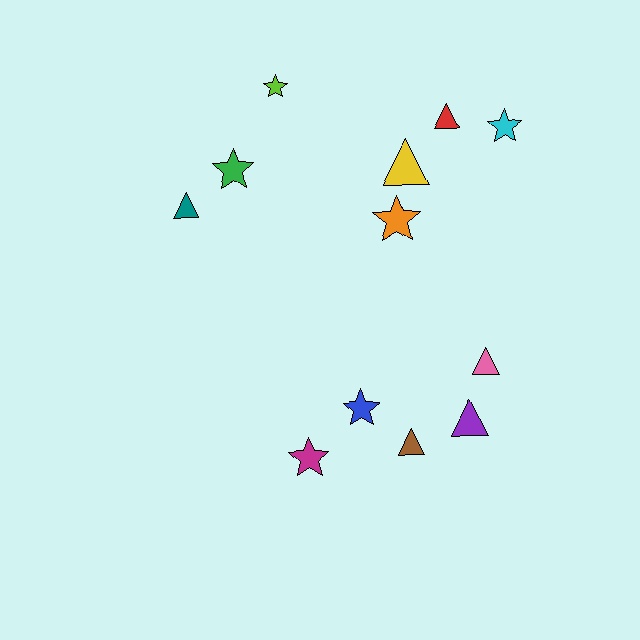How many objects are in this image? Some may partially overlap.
There are 12 objects.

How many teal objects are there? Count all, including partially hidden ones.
There is 1 teal object.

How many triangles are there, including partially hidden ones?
There are 6 triangles.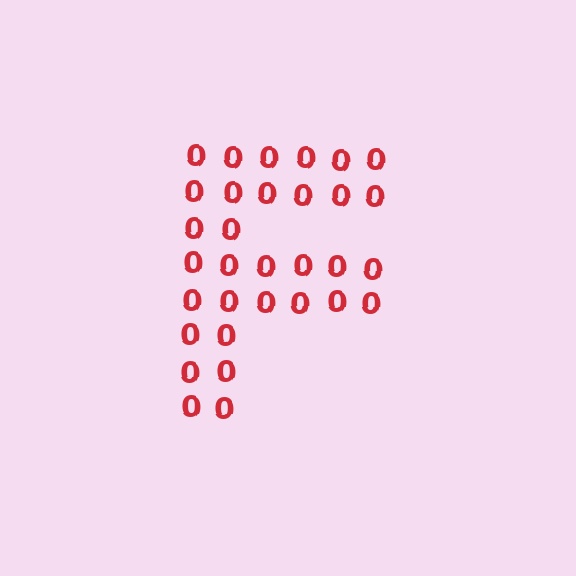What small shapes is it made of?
It is made of small digit 0's.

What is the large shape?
The large shape is the letter F.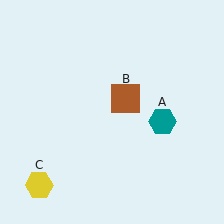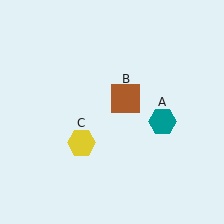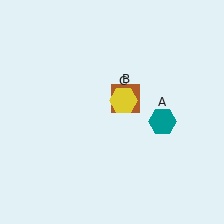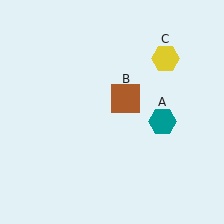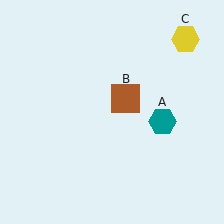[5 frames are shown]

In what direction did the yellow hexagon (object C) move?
The yellow hexagon (object C) moved up and to the right.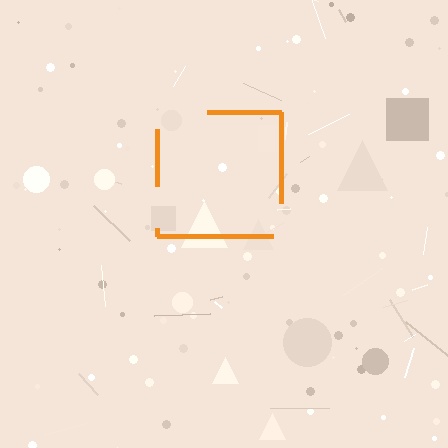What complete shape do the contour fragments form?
The contour fragments form a square.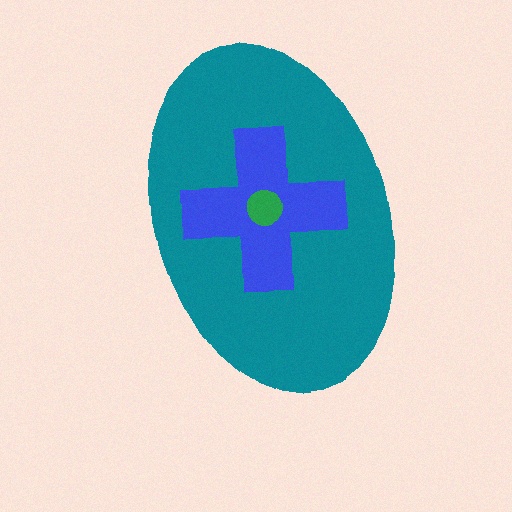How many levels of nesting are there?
3.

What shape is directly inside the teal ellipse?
The blue cross.